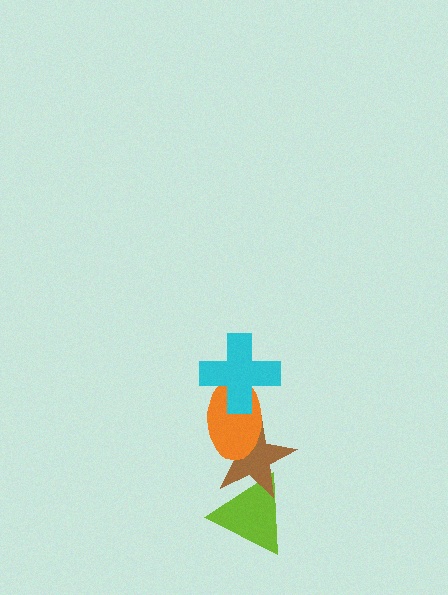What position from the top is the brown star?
The brown star is 3rd from the top.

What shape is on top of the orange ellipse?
The cyan cross is on top of the orange ellipse.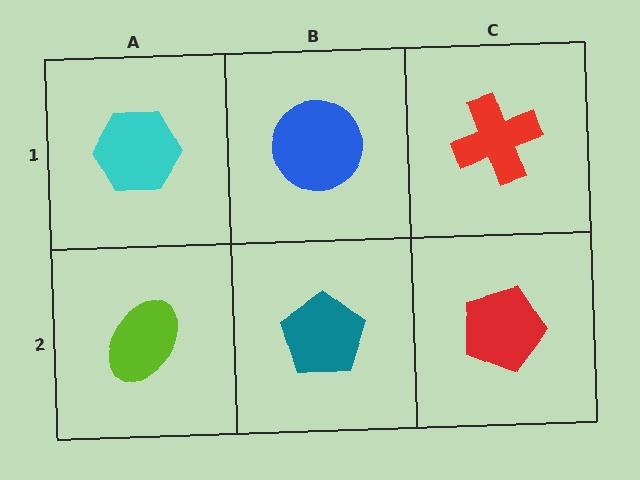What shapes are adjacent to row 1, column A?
A lime ellipse (row 2, column A), a blue circle (row 1, column B).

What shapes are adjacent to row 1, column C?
A red pentagon (row 2, column C), a blue circle (row 1, column B).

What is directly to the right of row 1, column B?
A red cross.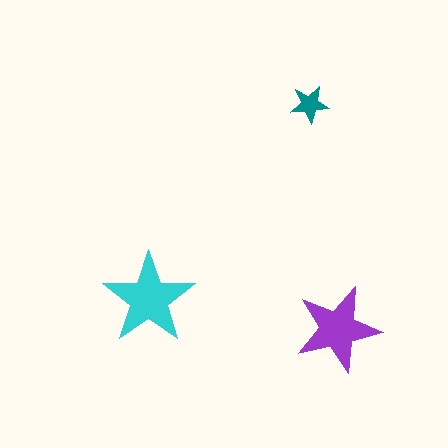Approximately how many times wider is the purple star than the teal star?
About 2 times wider.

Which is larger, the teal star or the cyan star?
The cyan one.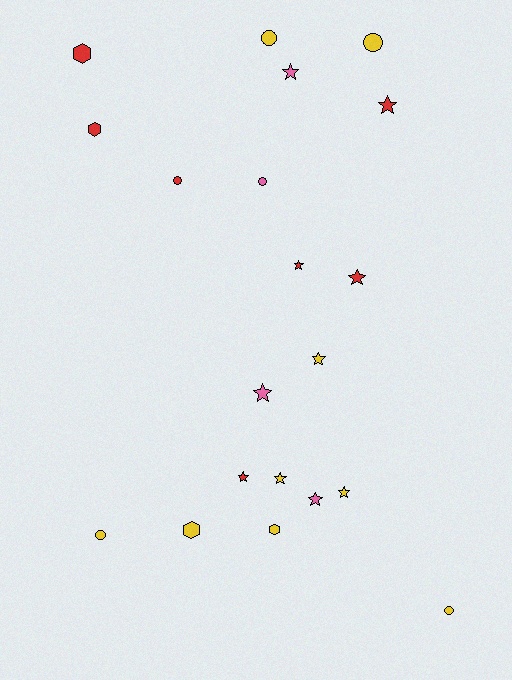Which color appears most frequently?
Yellow, with 9 objects.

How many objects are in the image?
There are 20 objects.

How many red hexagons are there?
There are 2 red hexagons.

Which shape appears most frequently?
Star, with 10 objects.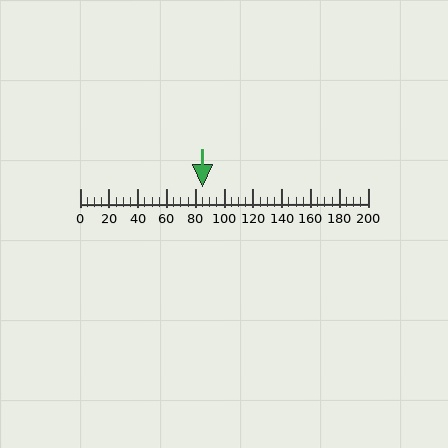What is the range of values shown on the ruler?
The ruler shows values from 0 to 200.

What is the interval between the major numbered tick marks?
The major tick marks are spaced 20 units apart.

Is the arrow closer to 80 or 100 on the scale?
The arrow is closer to 80.